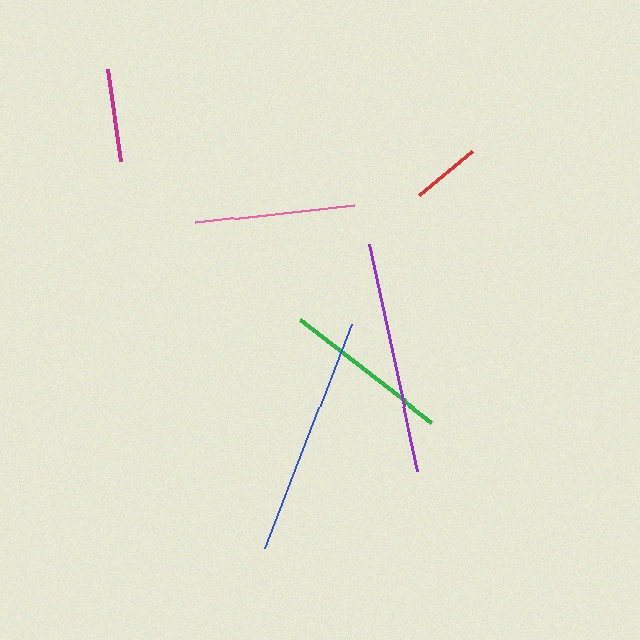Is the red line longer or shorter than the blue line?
The blue line is longer than the red line.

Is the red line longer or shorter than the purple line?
The purple line is longer than the red line.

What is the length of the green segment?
The green segment is approximately 167 pixels long.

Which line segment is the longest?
The blue line is the longest at approximately 239 pixels.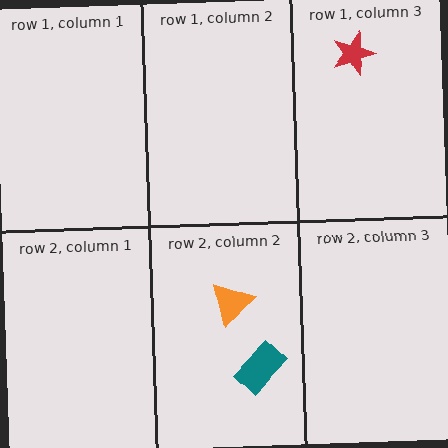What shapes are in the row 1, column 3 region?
The red star.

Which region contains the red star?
The row 1, column 3 region.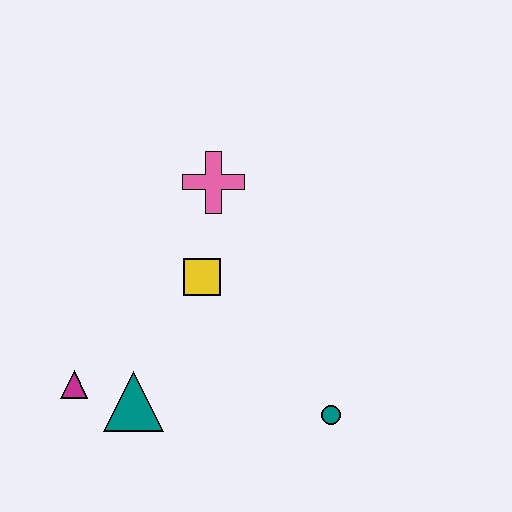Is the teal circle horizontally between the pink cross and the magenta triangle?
No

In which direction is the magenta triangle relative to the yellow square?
The magenta triangle is to the left of the yellow square.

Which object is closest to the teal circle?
The yellow square is closest to the teal circle.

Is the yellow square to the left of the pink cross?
Yes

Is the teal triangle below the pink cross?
Yes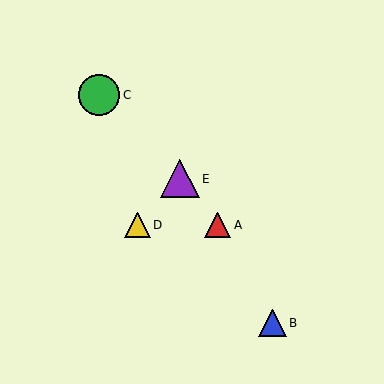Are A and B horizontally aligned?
No, A is at y≈225 and B is at y≈323.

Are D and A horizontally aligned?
Yes, both are at y≈225.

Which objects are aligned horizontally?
Objects A, D are aligned horizontally.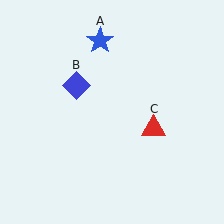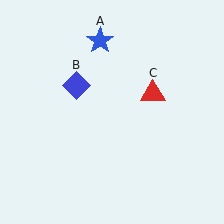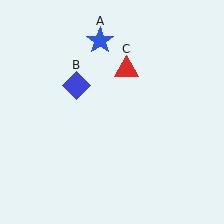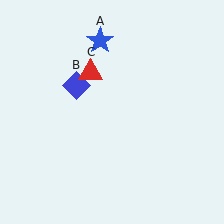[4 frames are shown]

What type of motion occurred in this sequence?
The red triangle (object C) rotated counterclockwise around the center of the scene.